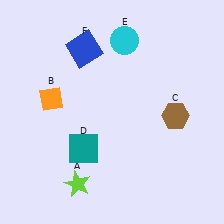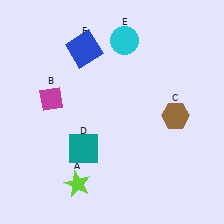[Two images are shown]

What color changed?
The diamond (B) changed from orange in Image 1 to magenta in Image 2.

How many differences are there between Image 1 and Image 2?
There is 1 difference between the two images.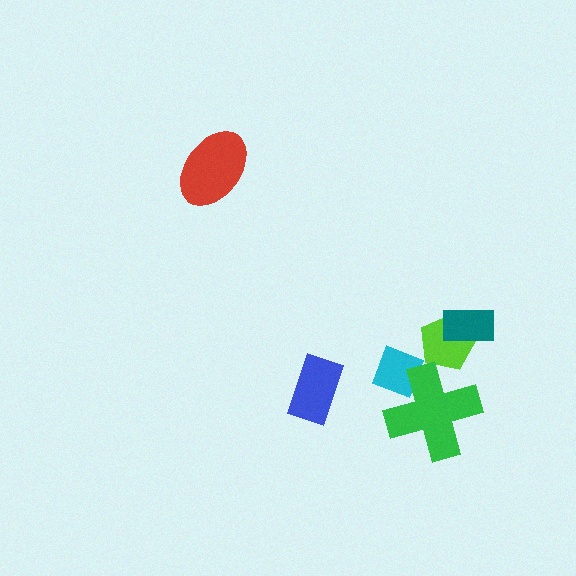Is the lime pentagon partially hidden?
Yes, it is partially covered by another shape.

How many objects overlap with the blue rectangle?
0 objects overlap with the blue rectangle.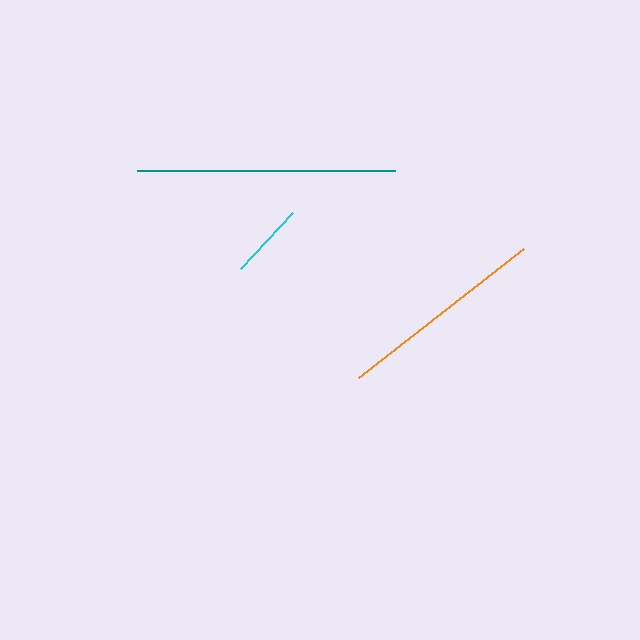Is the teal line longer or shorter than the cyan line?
The teal line is longer than the cyan line.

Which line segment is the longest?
The teal line is the longest at approximately 258 pixels.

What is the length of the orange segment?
The orange segment is approximately 210 pixels long.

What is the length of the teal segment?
The teal segment is approximately 258 pixels long.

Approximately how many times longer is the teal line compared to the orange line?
The teal line is approximately 1.2 times the length of the orange line.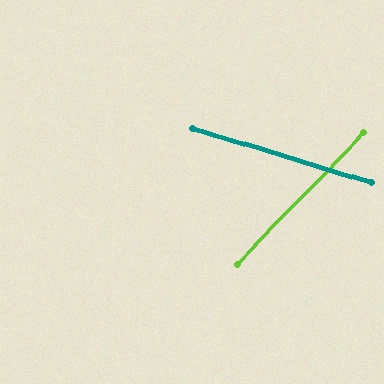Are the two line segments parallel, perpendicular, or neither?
Neither parallel nor perpendicular — they differ by about 63°.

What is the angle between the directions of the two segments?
Approximately 63 degrees.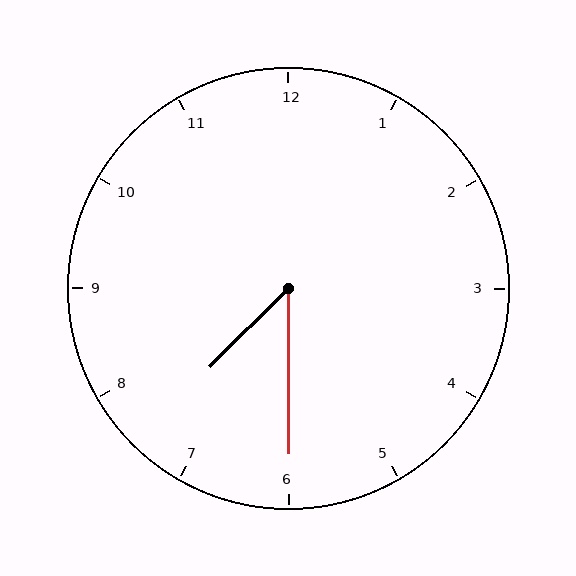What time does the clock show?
7:30.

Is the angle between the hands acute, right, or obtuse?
It is acute.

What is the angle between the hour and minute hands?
Approximately 45 degrees.